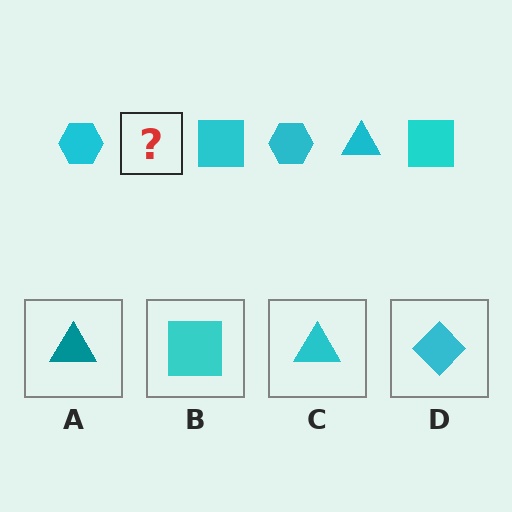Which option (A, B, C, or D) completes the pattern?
C.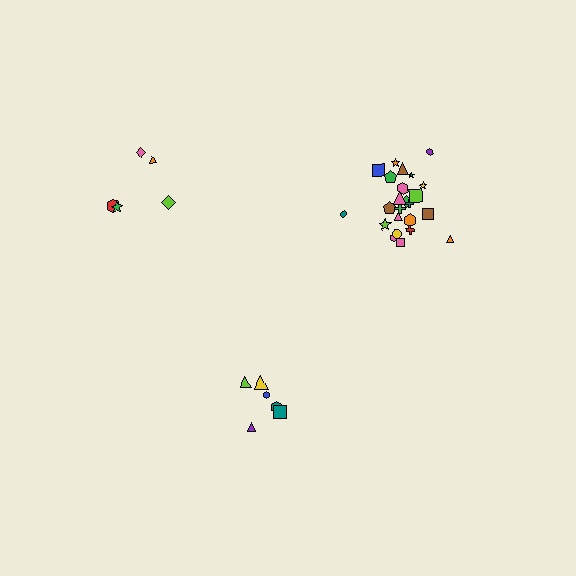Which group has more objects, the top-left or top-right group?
The top-right group.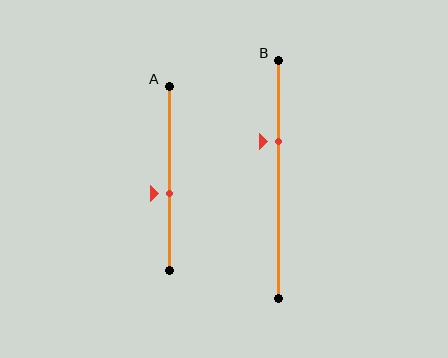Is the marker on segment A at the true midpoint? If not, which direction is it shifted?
No, the marker on segment A is shifted downward by about 8% of the segment length.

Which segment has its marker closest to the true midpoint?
Segment A has its marker closest to the true midpoint.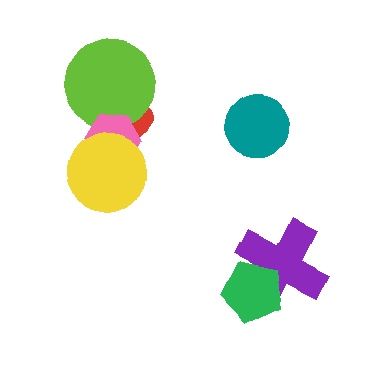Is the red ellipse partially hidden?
Yes, it is partially covered by another shape.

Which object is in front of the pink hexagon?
The yellow circle is in front of the pink hexagon.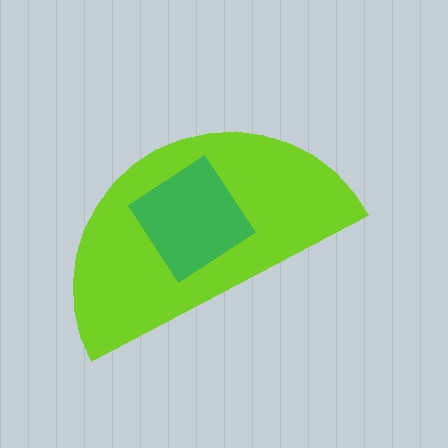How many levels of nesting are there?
2.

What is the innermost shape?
The green diamond.